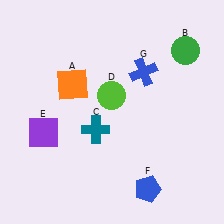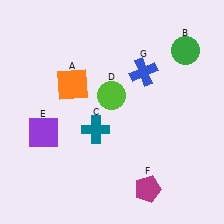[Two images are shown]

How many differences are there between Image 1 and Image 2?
There is 1 difference between the two images.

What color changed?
The pentagon (F) changed from blue in Image 1 to magenta in Image 2.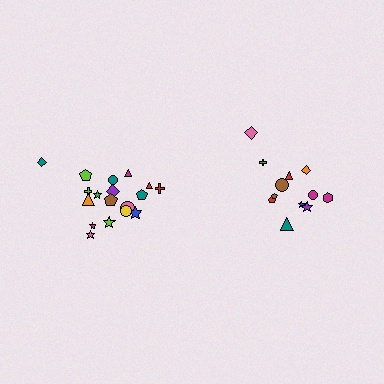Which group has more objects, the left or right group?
The left group.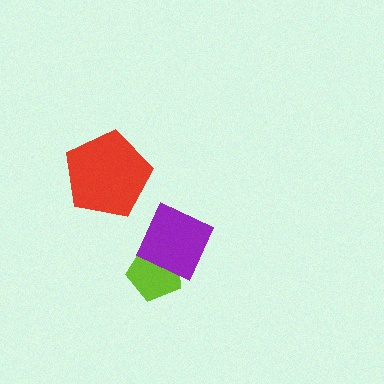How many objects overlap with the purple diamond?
1 object overlaps with the purple diamond.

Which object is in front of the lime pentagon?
The purple diamond is in front of the lime pentagon.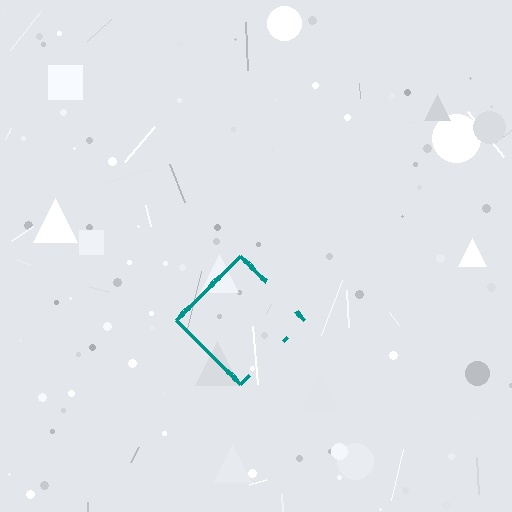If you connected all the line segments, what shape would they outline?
They would outline a diamond.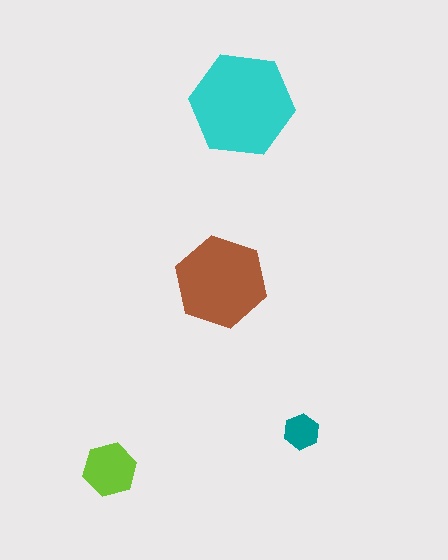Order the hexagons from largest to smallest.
the cyan one, the brown one, the lime one, the teal one.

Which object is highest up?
The cyan hexagon is topmost.